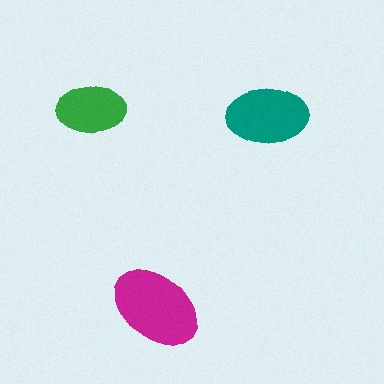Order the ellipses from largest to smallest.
the magenta one, the teal one, the green one.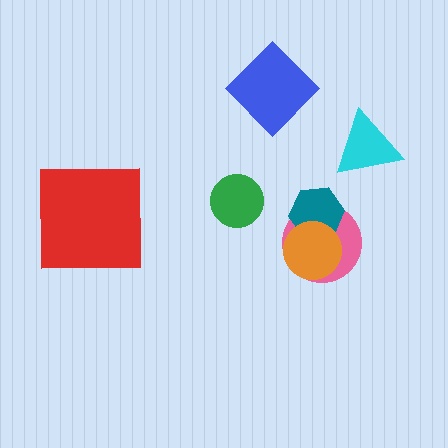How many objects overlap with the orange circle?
2 objects overlap with the orange circle.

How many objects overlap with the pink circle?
2 objects overlap with the pink circle.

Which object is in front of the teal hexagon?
The orange circle is in front of the teal hexagon.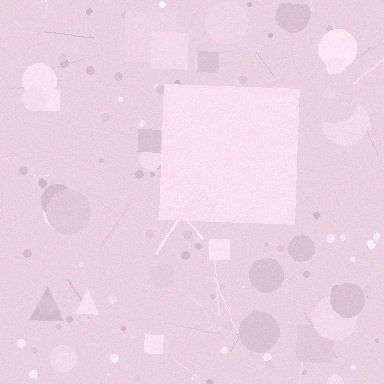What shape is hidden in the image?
A square is hidden in the image.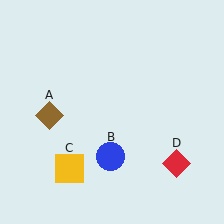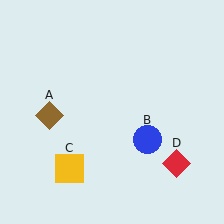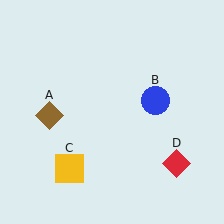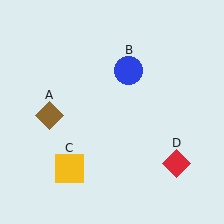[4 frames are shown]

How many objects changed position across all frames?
1 object changed position: blue circle (object B).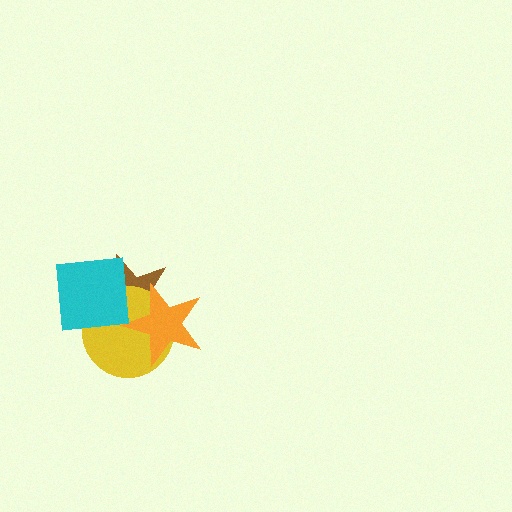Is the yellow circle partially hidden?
Yes, it is partially covered by another shape.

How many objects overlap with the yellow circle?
3 objects overlap with the yellow circle.